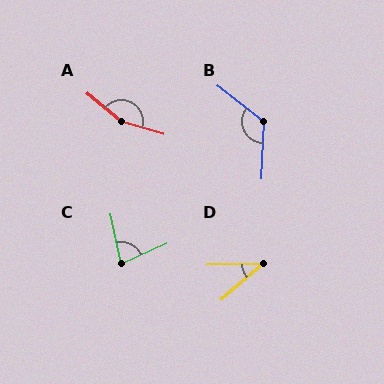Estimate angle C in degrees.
Approximately 79 degrees.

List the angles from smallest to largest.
D (39°), C (79°), B (126°), A (157°).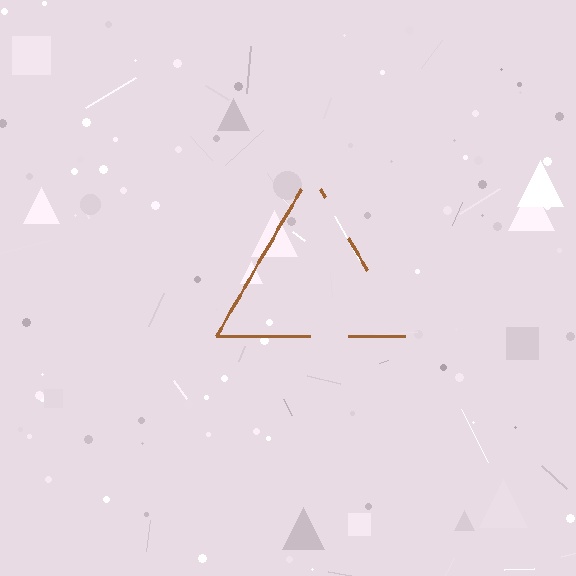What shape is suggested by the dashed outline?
The dashed outline suggests a triangle.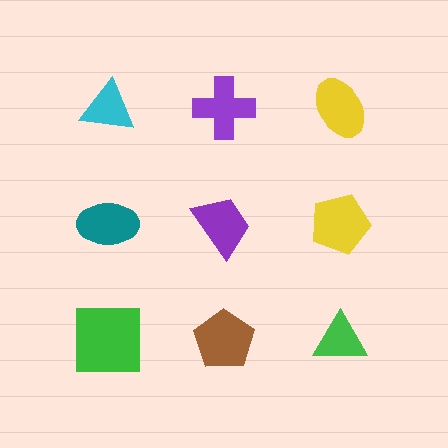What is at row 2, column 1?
A teal ellipse.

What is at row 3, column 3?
A green triangle.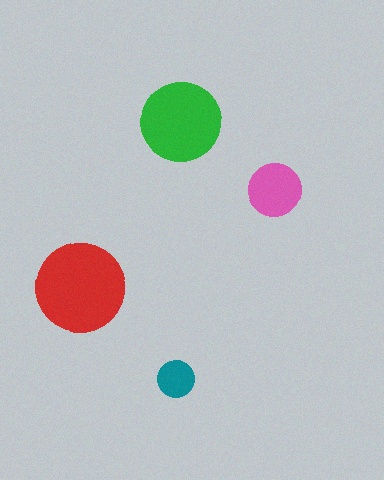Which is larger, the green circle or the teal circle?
The green one.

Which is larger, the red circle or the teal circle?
The red one.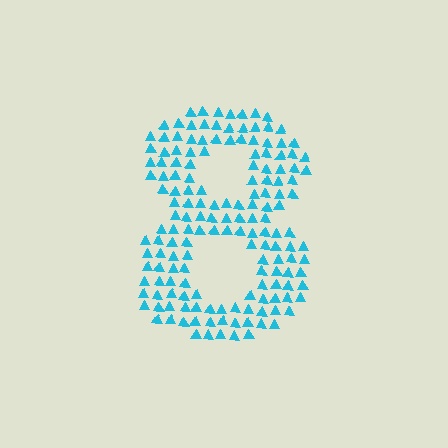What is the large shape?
The large shape is the digit 8.